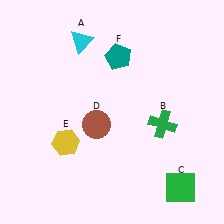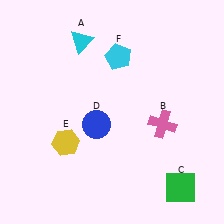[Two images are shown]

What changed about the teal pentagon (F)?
In Image 1, F is teal. In Image 2, it changed to cyan.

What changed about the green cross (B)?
In Image 1, B is green. In Image 2, it changed to pink.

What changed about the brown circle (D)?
In Image 1, D is brown. In Image 2, it changed to blue.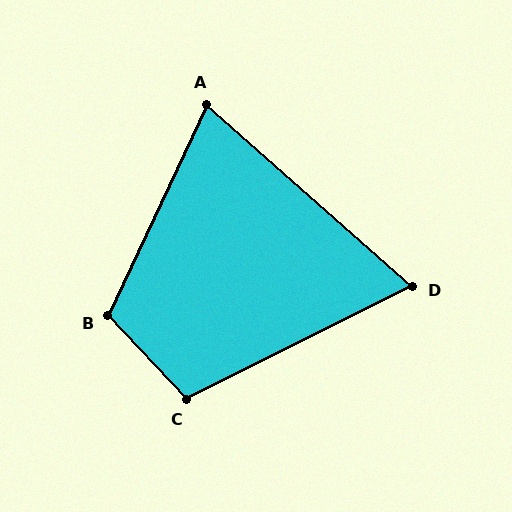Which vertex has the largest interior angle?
B, at approximately 112 degrees.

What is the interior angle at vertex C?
Approximately 107 degrees (obtuse).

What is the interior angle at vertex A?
Approximately 73 degrees (acute).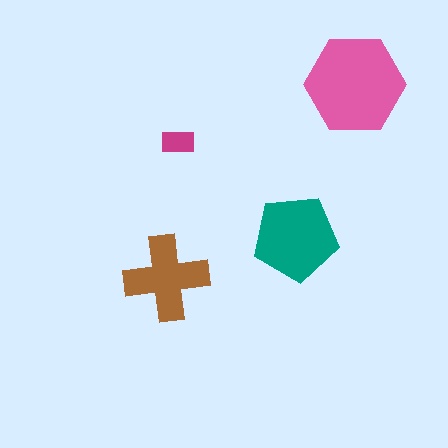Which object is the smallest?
The magenta rectangle.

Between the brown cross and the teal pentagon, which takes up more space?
The teal pentagon.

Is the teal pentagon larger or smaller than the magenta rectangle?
Larger.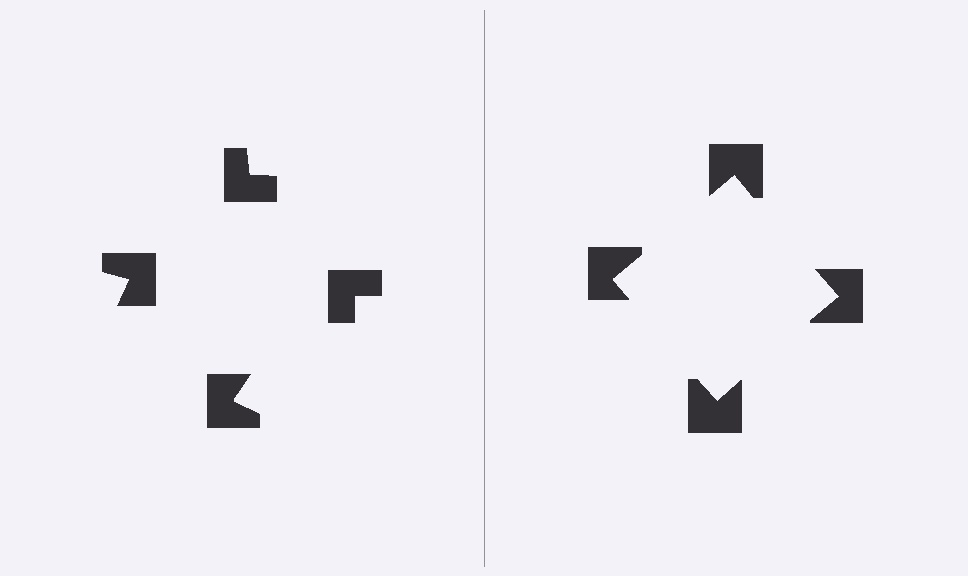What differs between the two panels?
The notched squares are positioned identically on both sides; only the wedge orientations differ. On the right they align to a square; on the left they are misaligned.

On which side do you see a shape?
An illusory square appears on the right side. On the left side the wedge cuts are rotated, so no coherent shape forms.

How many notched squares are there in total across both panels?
8 — 4 on each side.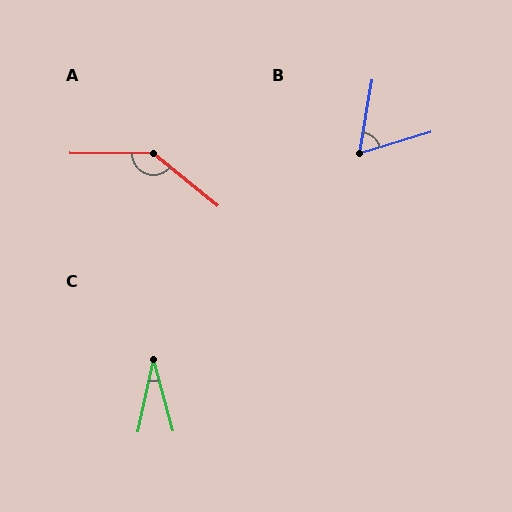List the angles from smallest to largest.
C (27°), B (64°), A (141°).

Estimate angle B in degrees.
Approximately 64 degrees.